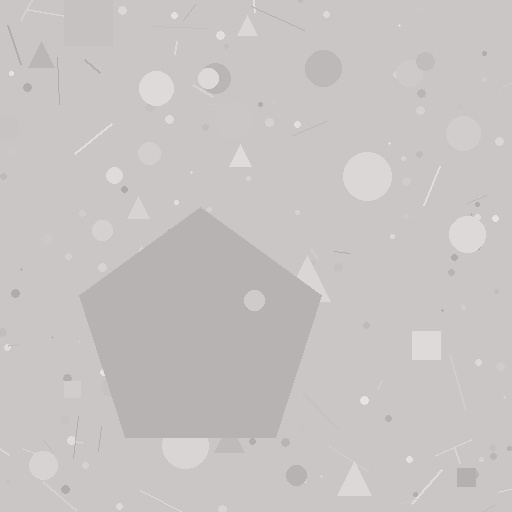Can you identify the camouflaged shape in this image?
The camouflaged shape is a pentagon.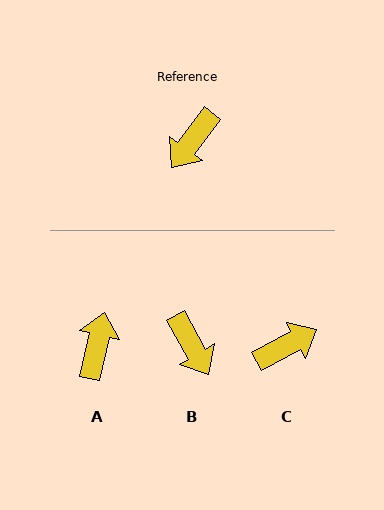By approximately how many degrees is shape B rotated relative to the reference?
Approximately 66 degrees counter-clockwise.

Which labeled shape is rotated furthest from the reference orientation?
A, about 156 degrees away.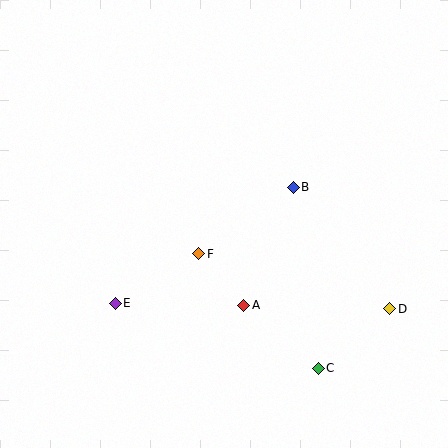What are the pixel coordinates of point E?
Point E is at (115, 303).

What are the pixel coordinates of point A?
Point A is at (244, 305).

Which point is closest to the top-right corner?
Point B is closest to the top-right corner.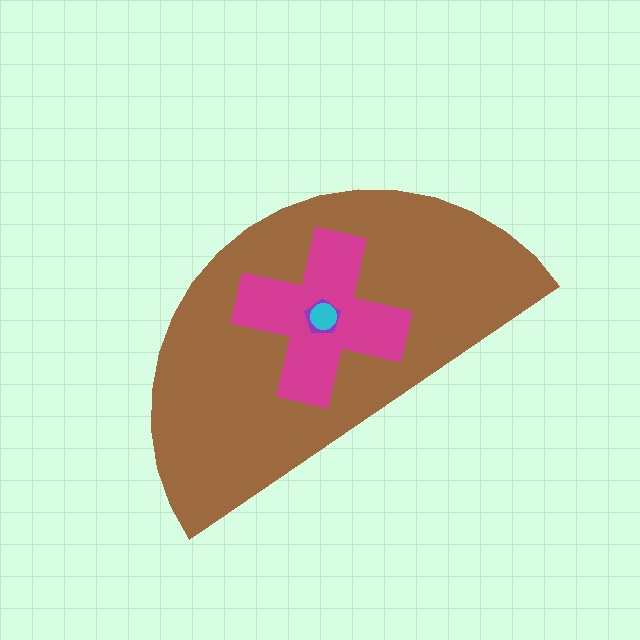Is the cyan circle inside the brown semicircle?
Yes.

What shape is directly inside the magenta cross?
The purple pentagon.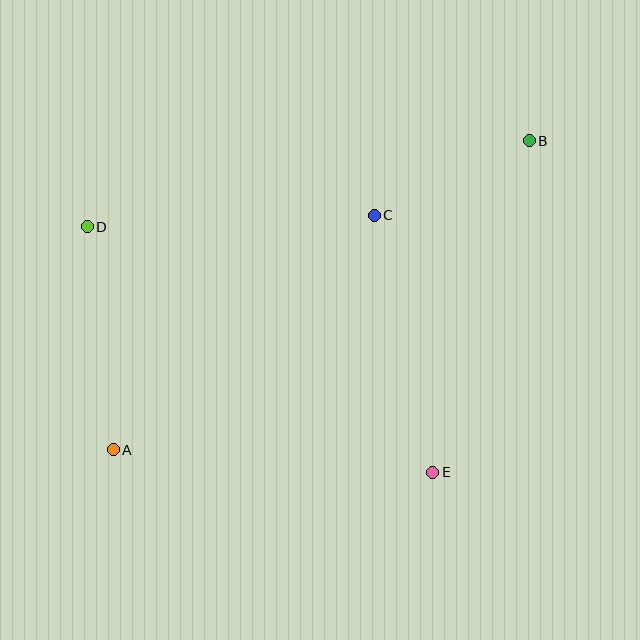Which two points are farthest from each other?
Points A and B are farthest from each other.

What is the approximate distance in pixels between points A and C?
The distance between A and C is approximately 351 pixels.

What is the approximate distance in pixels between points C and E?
The distance between C and E is approximately 264 pixels.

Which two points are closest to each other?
Points B and C are closest to each other.